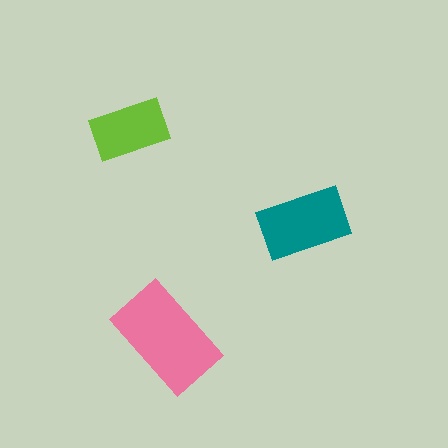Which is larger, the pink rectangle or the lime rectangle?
The pink one.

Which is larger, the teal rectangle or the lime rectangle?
The teal one.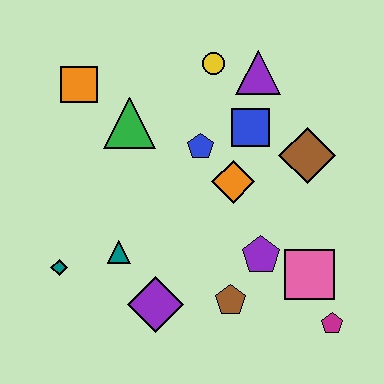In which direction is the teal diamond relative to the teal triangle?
The teal diamond is to the left of the teal triangle.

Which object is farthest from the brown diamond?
The teal diamond is farthest from the brown diamond.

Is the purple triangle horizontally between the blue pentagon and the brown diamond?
Yes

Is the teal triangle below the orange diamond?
Yes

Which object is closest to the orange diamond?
The blue pentagon is closest to the orange diamond.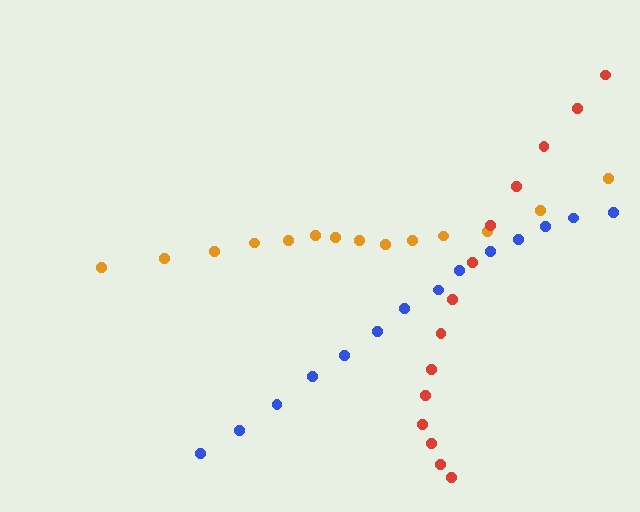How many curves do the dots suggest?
There are 3 distinct paths.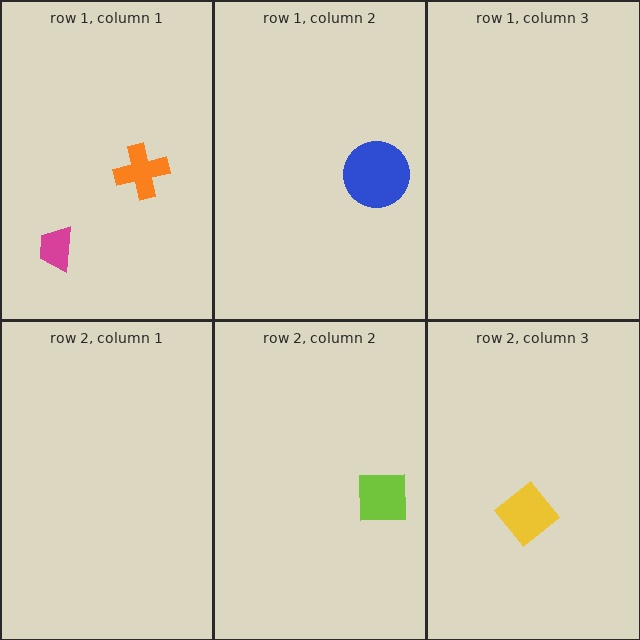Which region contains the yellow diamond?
The row 2, column 3 region.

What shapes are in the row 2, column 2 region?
The lime square.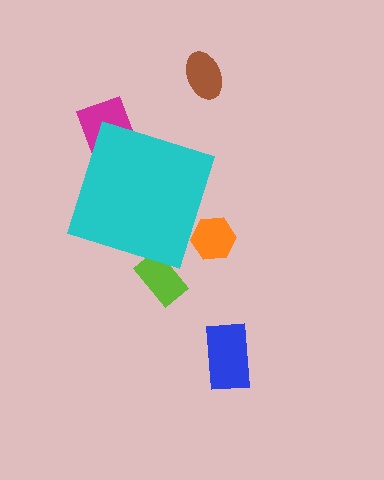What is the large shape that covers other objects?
A cyan diamond.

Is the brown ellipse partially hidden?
No, the brown ellipse is fully visible.